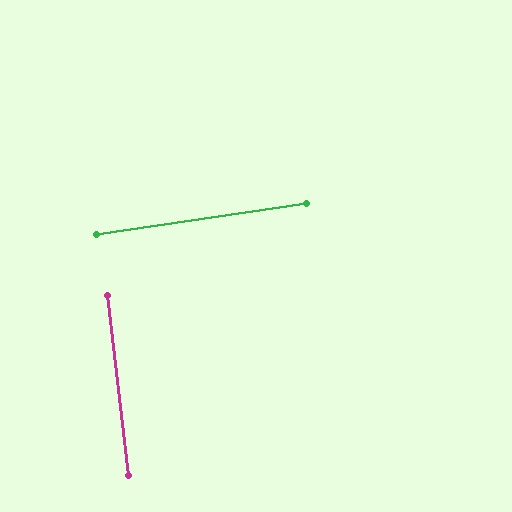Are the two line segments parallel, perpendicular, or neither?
Perpendicular — they meet at approximately 88°.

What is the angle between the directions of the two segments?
Approximately 88 degrees.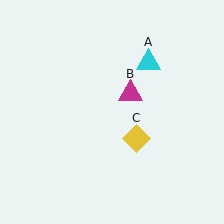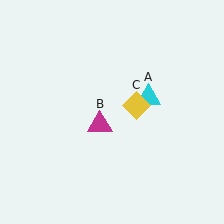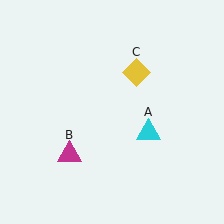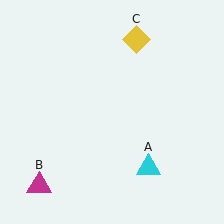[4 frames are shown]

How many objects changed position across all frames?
3 objects changed position: cyan triangle (object A), magenta triangle (object B), yellow diamond (object C).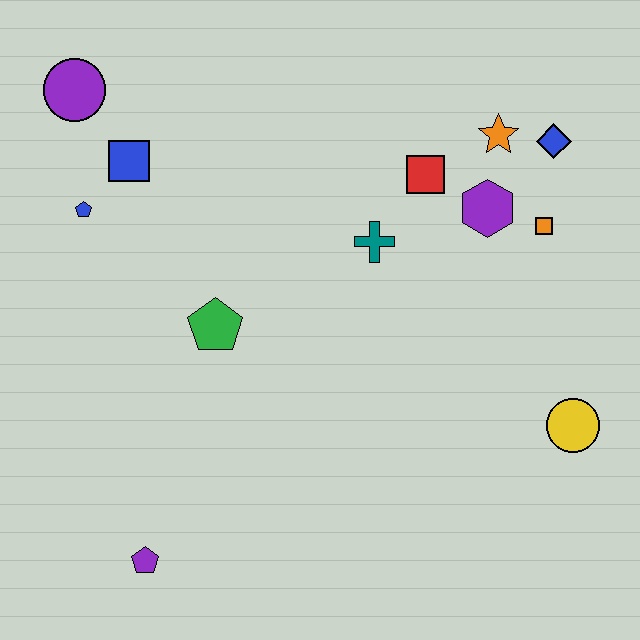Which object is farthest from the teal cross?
The purple pentagon is farthest from the teal cross.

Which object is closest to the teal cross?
The red square is closest to the teal cross.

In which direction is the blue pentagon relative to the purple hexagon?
The blue pentagon is to the left of the purple hexagon.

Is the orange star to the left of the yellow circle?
Yes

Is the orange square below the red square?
Yes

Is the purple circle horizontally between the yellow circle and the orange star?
No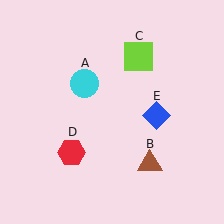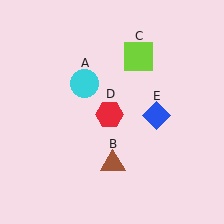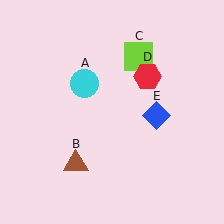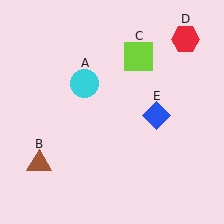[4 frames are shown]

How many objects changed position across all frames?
2 objects changed position: brown triangle (object B), red hexagon (object D).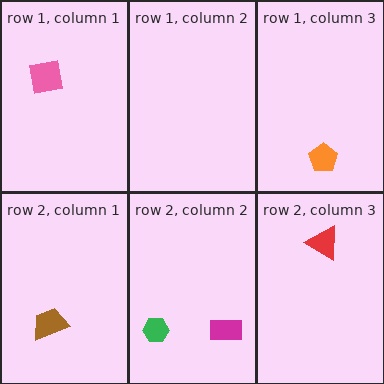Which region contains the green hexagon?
The row 2, column 2 region.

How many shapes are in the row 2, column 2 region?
2.